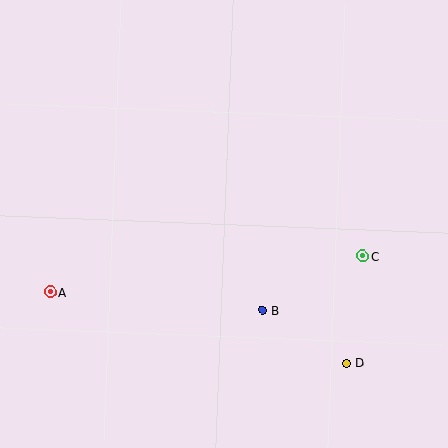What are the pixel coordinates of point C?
Point C is at (363, 256).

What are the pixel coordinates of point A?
Point A is at (50, 292).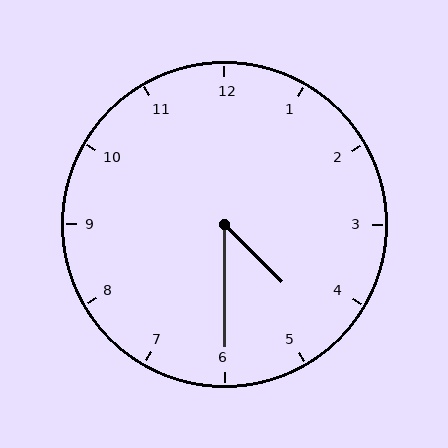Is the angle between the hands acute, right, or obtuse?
It is acute.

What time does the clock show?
4:30.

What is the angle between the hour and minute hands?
Approximately 45 degrees.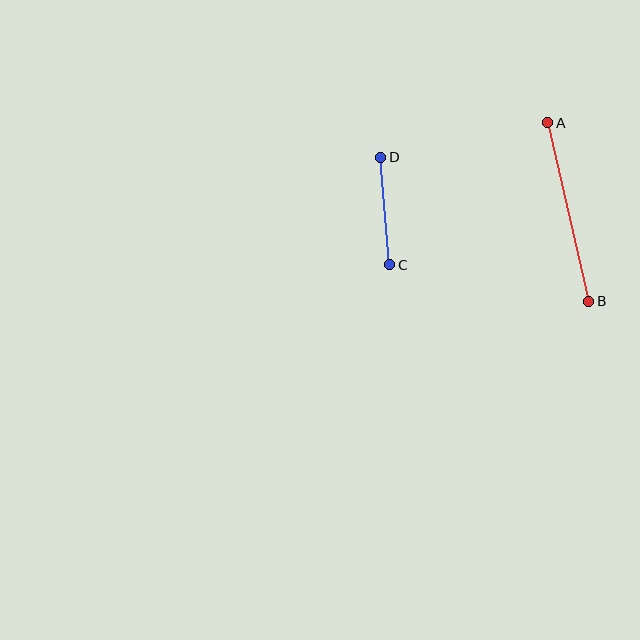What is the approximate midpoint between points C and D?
The midpoint is at approximately (385, 211) pixels.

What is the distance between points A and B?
The distance is approximately 183 pixels.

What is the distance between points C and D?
The distance is approximately 108 pixels.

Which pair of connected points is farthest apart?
Points A and B are farthest apart.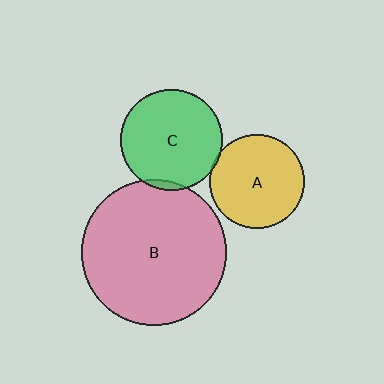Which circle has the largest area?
Circle B (pink).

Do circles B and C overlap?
Yes.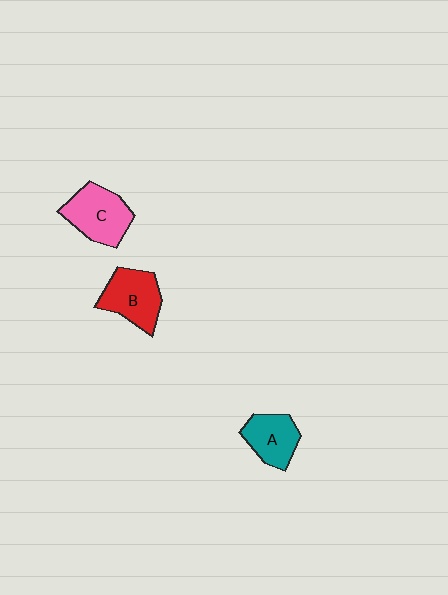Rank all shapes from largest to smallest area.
From largest to smallest: C (pink), B (red), A (teal).